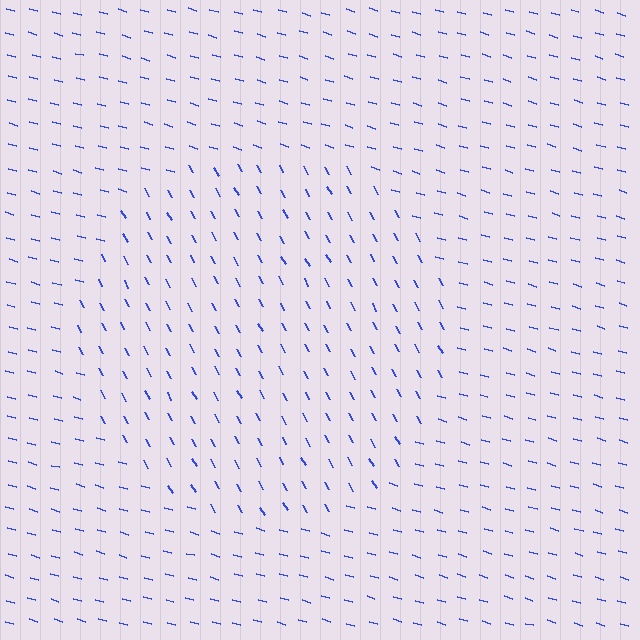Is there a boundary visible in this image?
Yes, there is a texture boundary formed by a change in line orientation.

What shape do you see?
I see a circle.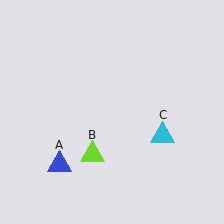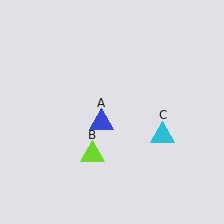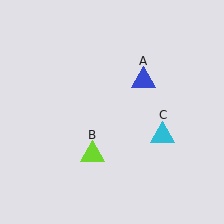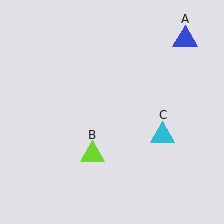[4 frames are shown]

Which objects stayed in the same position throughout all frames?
Lime triangle (object B) and cyan triangle (object C) remained stationary.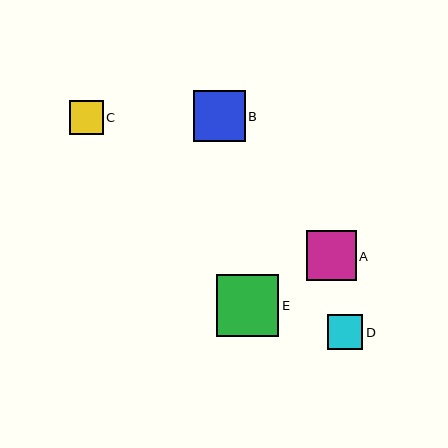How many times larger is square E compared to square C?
Square E is approximately 1.9 times the size of square C.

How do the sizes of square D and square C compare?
Square D and square C are approximately the same size.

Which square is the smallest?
Square C is the smallest with a size of approximately 33 pixels.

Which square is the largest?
Square E is the largest with a size of approximately 62 pixels.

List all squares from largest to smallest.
From largest to smallest: E, B, A, D, C.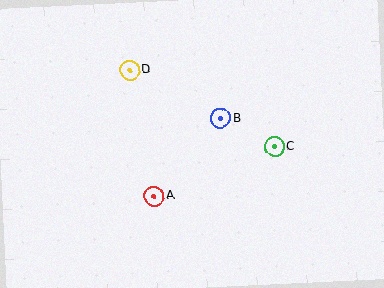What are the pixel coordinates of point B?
Point B is at (221, 118).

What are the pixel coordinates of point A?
Point A is at (154, 196).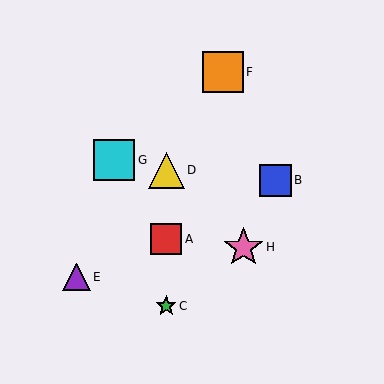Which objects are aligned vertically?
Objects A, C, D are aligned vertically.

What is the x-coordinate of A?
Object A is at x≈166.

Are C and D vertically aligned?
Yes, both are at x≈166.